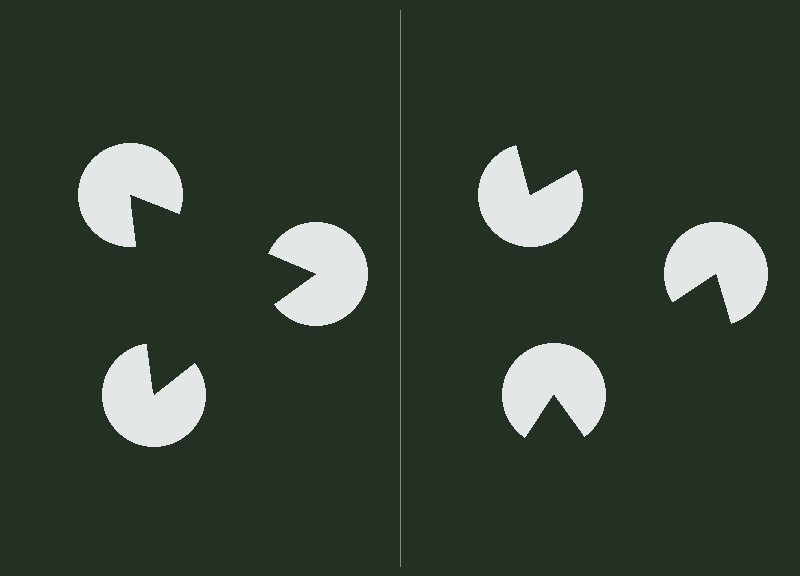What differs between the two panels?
The pac-man discs are positioned identically on both sides; only the wedge orientations differ. On the left they align to a triangle; on the right they are misaligned.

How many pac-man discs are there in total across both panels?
6 — 3 on each side.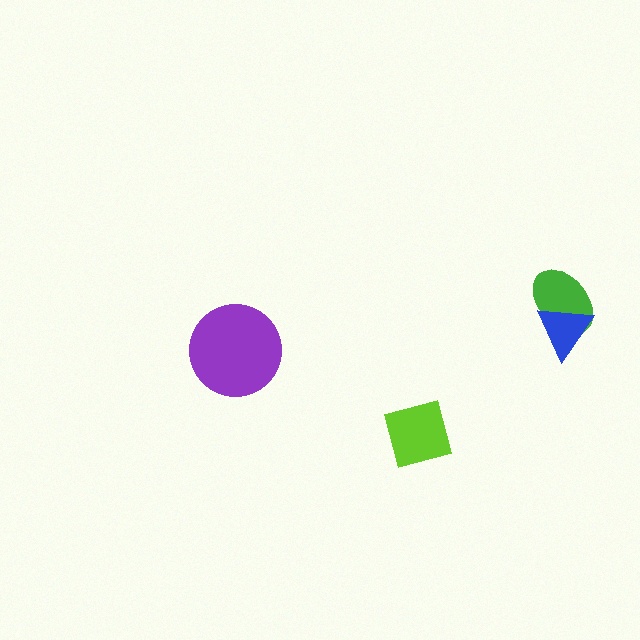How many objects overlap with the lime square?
0 objects overlap with the lime square.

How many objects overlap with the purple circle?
0 objects overlap with the purple circle.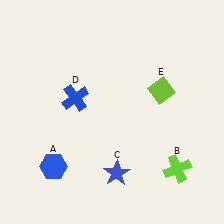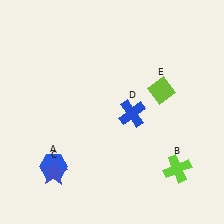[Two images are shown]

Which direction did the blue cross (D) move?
The blue cross (D) moved right.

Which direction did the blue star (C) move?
The blue star (C) moved left.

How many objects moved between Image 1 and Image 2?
2 objects moved between the two images.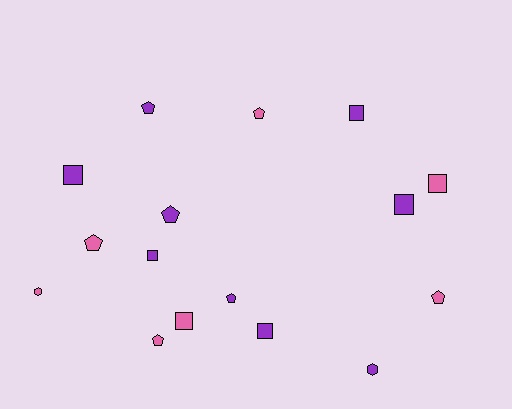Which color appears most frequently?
Purple, with 9 objects.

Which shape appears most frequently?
Pentagon, with 7 objects.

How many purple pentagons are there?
There are 3 purple pentagons.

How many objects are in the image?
There are 16 objects.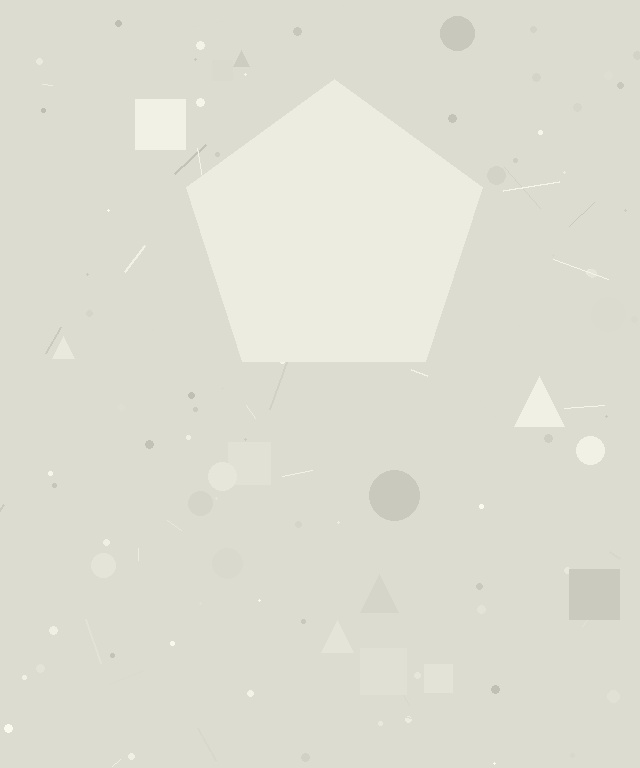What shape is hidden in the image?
A pentagon is hidden in the image.